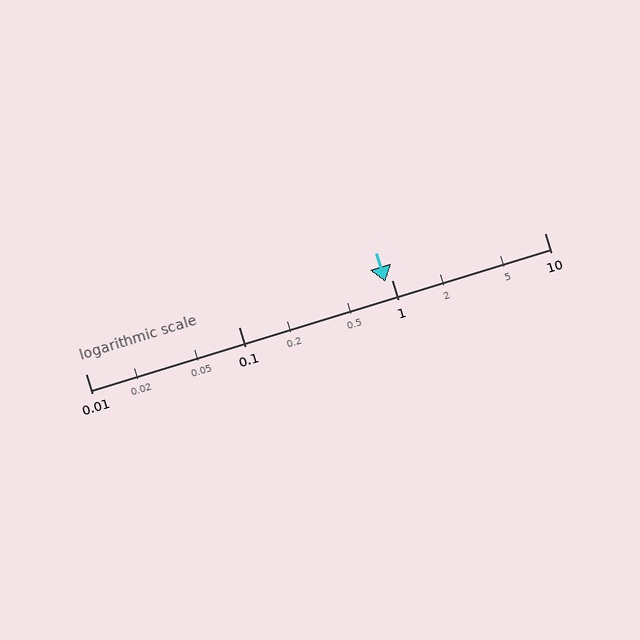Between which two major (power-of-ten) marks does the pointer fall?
The pointer is between 0.1 and 1.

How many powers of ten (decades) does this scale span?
The scale spans 3 decades, from 0.01 to 10.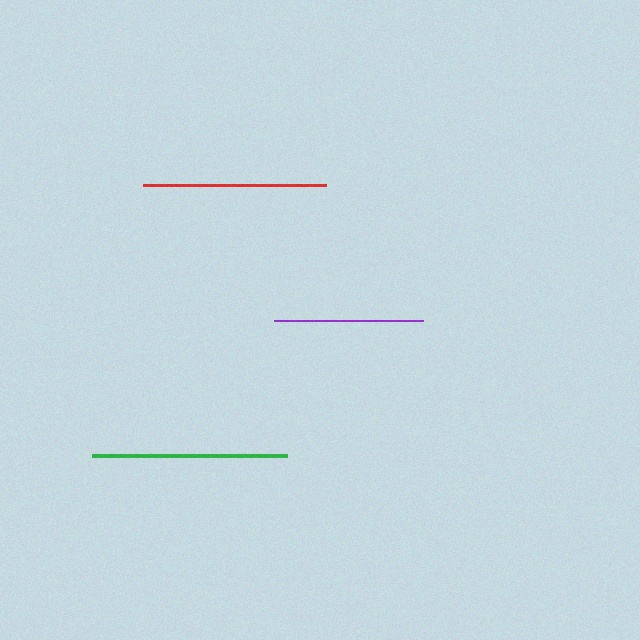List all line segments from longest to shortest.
From longest to shortest: green, red, purple.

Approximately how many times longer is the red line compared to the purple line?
The red line is approximately 1.2 times the length of the purple line.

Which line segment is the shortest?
The purple line is the shortest at approximately 149 pixels.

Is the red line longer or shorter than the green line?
The green line is longer than the red line.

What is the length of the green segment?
The green segment is approximately 194 pixels long.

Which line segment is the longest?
The green line is the longest at approximately 194 pixels.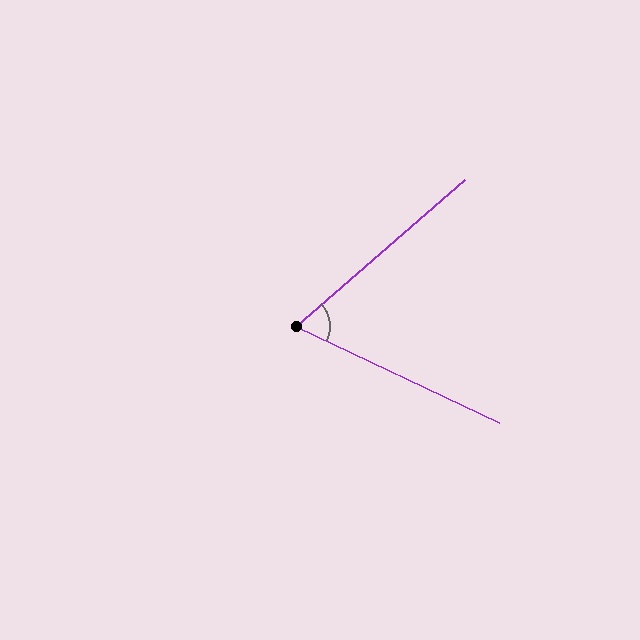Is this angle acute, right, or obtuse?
It is acute.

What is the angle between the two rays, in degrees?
Approximately 66 degrees.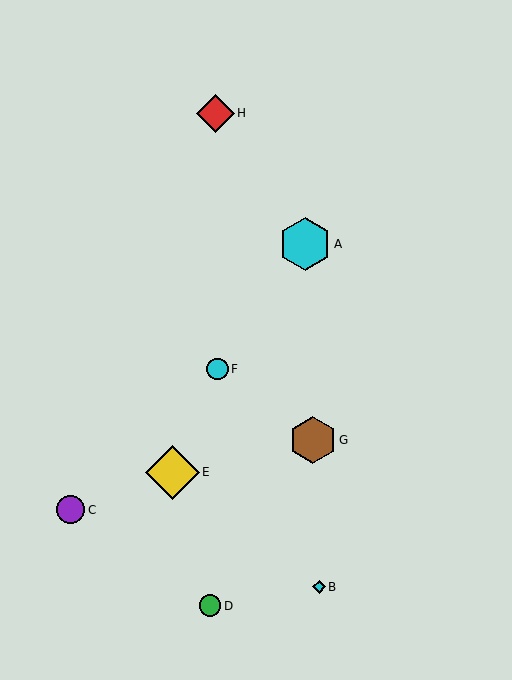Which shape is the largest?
The yellow diamond (labeled E) is the largest.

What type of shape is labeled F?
Shape F is a cyan circle.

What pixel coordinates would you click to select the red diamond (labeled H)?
Click at (215, 113) to select the red diamond H.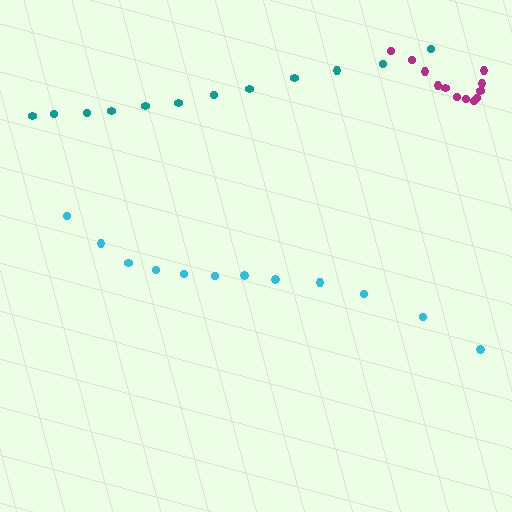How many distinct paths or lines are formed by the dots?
There are 3 distinct paths.